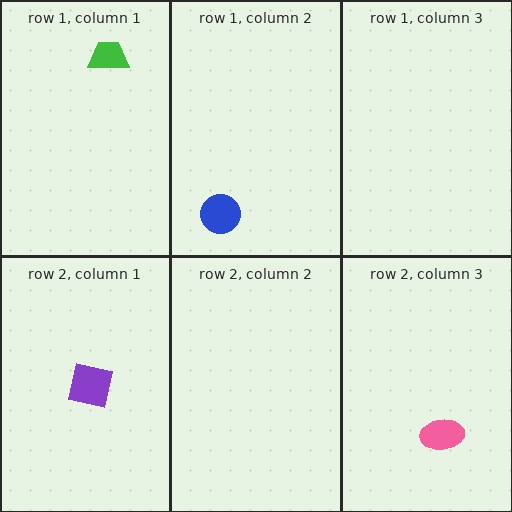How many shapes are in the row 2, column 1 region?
1.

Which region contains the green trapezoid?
The row 1, column 1 region.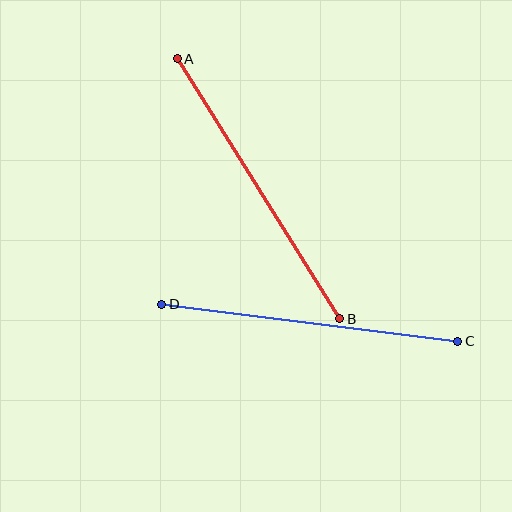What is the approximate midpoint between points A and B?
The midpoint is at approximately (259, 189) pixels.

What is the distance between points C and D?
The distance is approximately 298 pixels.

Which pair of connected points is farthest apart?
Points A and B are farthest apart.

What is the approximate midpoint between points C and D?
The midpoint is at approximately (310, 323) pixels.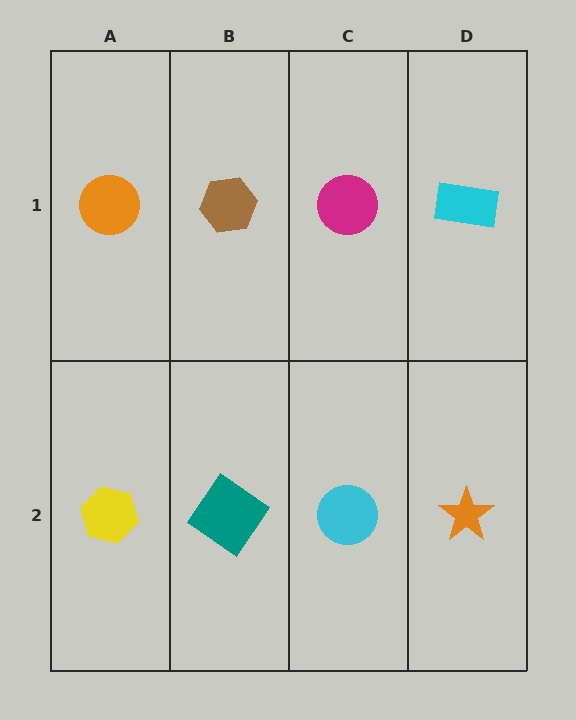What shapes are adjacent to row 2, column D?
A cyan rectangle (row 1, column D), a cyan circle (row 2, column C).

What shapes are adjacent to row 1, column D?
An orange star (row 2, column D), a magenta circle (row 1, column C).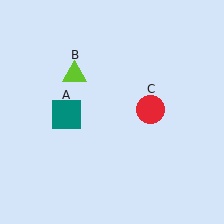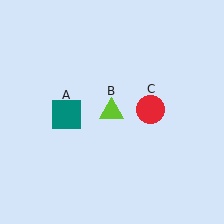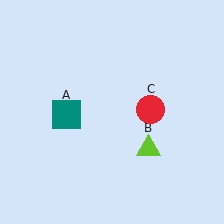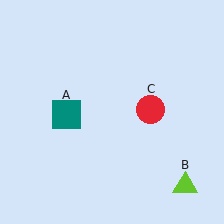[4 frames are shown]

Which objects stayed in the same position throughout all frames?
Teal square (object A) and red circle (object C) remained stationary.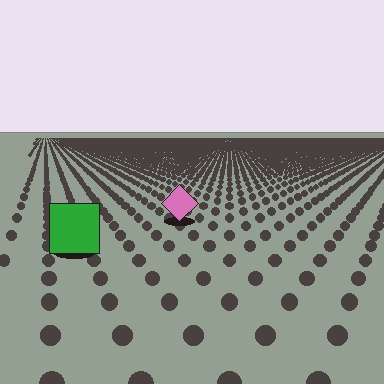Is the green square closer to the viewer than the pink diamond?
Yes. The green square is closer — you can tell from the texture gradient: the ground texture is coarser near it.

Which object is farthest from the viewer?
The pink diamond is farthest from the viewer. It appears smaller and the ground texture around it is denser.